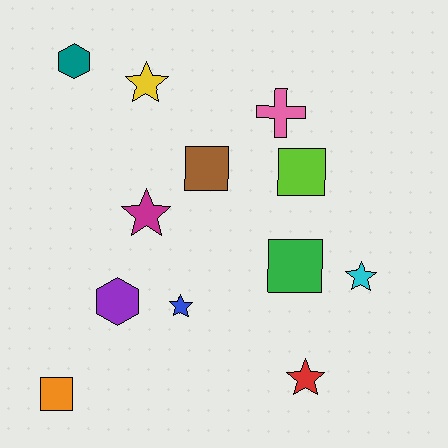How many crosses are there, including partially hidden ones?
There is 1 cross.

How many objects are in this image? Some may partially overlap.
There are 12 objects.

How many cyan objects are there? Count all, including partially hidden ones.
There is 1 cyan object.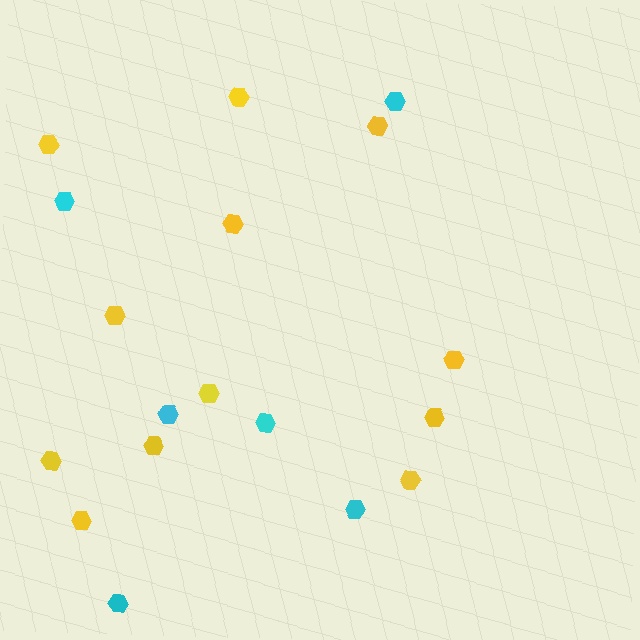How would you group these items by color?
There are 2 groups: one group of yellow hexagons (12) and one group of cyan hexagons (6).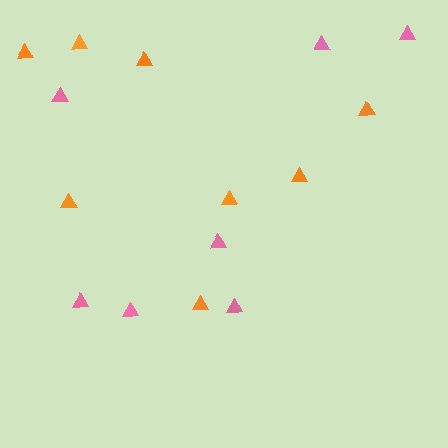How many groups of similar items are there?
There are 2 groups: one group of pink triangles (7) and one group of orange triangles (8).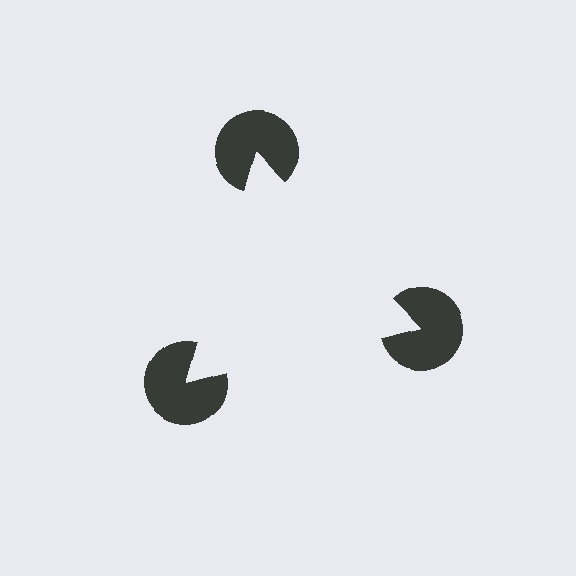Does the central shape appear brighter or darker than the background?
It typically appears slightly brighter than the background, even though no actual brightness change is drawn.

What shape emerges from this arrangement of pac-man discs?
An illusory triangle — its edges are inferred from the aligned wedge cuts in the pac-man discs, not physically drawn.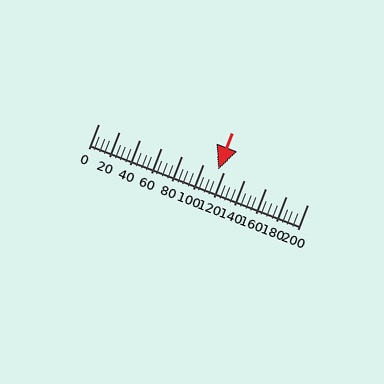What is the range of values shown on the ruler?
The ruler shows values from 0 to 200.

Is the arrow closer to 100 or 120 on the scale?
The arrow is closer to 120.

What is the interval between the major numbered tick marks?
The major tick marks are spaced 20 units apart.